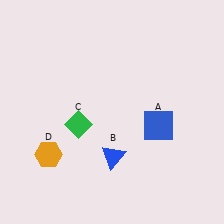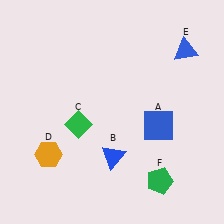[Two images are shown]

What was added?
A blue triangle (E), a green pentagon (F) were added in Image 2.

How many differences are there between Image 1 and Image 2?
There are 2 differences between the two images.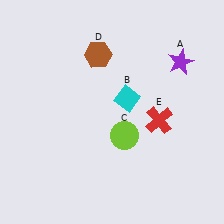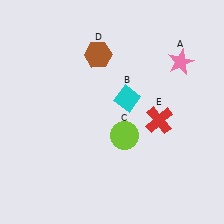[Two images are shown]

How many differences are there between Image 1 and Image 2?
There is 1 difference between the two images.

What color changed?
The star (A) changed from purple in Image 1 to pink in Image 2.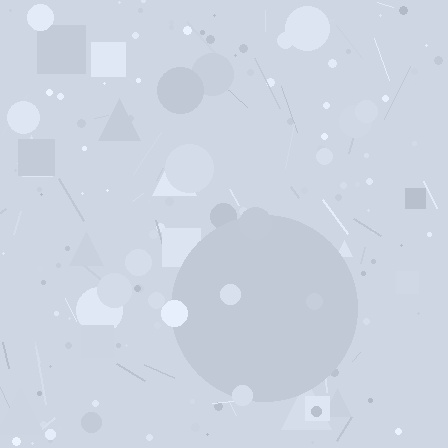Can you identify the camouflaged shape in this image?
The camouflaged shape is a circle.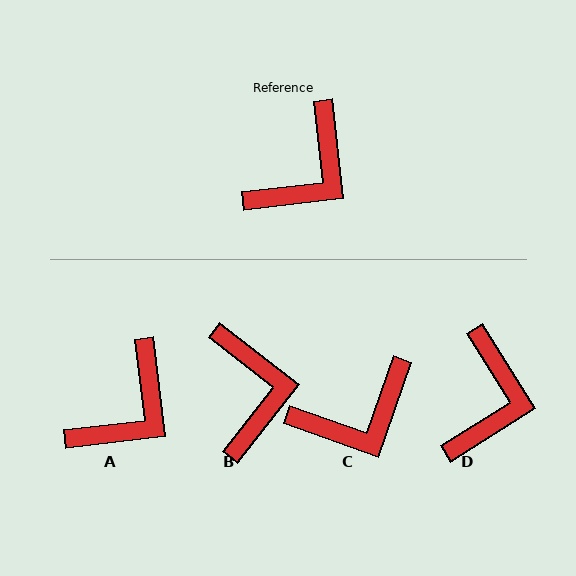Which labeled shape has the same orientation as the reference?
A.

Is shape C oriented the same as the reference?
No, it is off by about 26 degrees.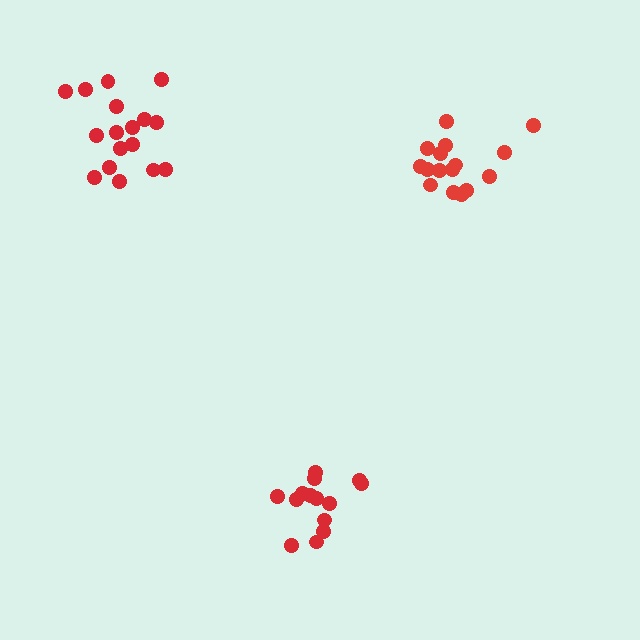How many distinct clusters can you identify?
There are 3 distinct clusters.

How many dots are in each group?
Group 1: 16 dots, Group 2: 14 dots, Group 3: 17 dots (47 total).